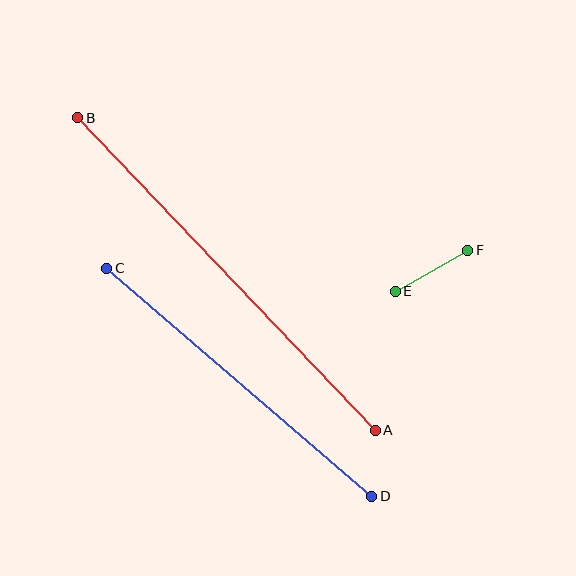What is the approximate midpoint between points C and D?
The midpoint is at approximately (239, 382) pixels.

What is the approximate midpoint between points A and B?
The midpoint is at approximately (227, 274) pixels.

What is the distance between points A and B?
The distance is approximately 432 pixels.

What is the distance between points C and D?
The distance is approximately 349 pixels.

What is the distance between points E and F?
The distance is approximately 83 pixels.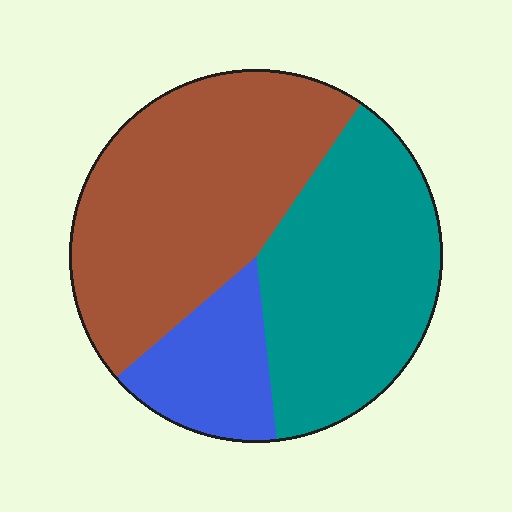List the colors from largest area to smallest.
From largest to smallest: brown, teal, blue.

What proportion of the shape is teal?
Teal covers around 40% of the shape.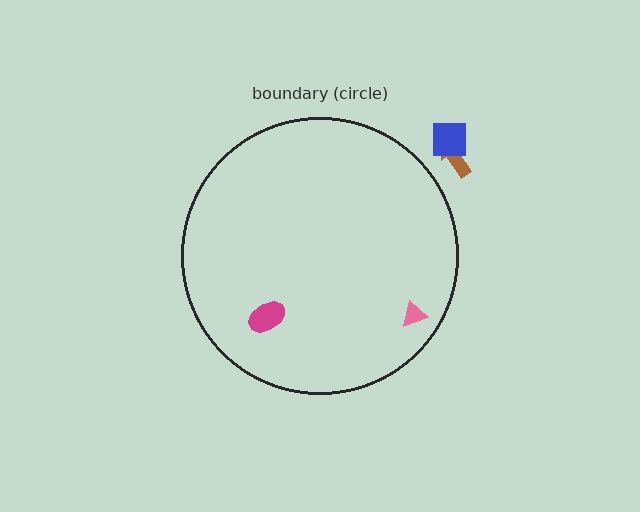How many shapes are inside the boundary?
2 inside, 2 outside.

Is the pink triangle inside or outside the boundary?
Inside.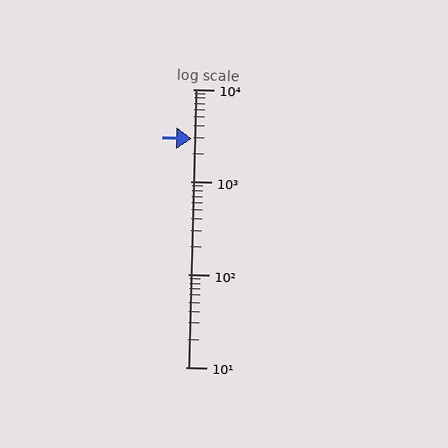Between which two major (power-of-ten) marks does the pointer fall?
The pointer is between 1000 and 10000.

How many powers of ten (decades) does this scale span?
The scale spans 3 decades, from 10 to 10000.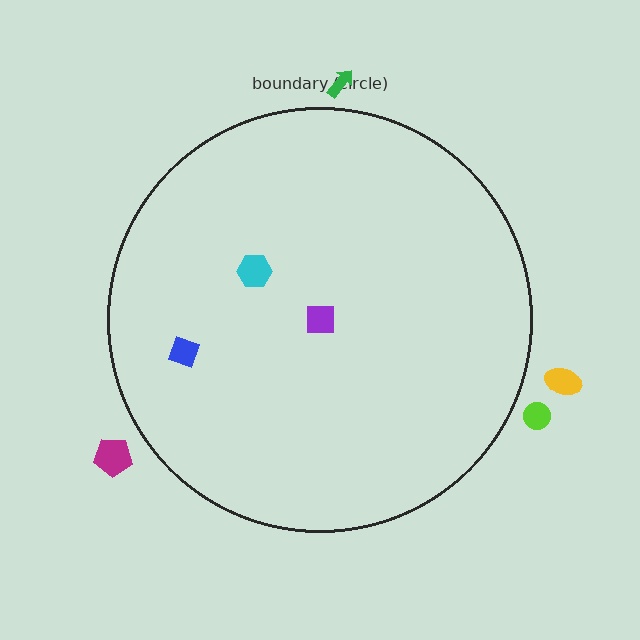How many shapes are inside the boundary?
3 inside, 4 outside.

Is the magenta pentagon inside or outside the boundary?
Outside.